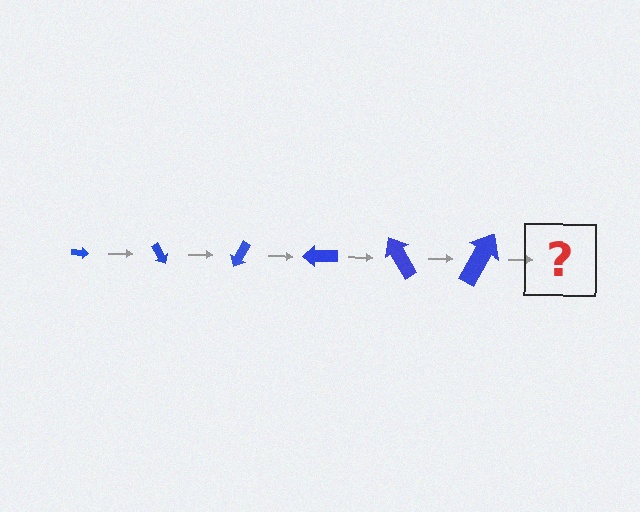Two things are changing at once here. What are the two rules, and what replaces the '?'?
The two rules are that the arrow grows larger each step and it rotates 60 degrees each step. The '?' should be an arrow, larger than the previous one and rotated 360 degrees from the start.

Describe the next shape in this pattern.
It should be an arrow, larger than the previous one and rotated 360 degrees from the start.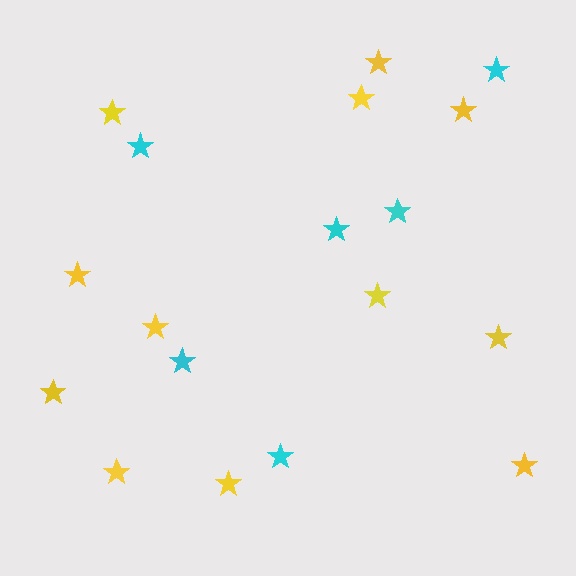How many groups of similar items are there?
There are 2 groups: one group of yellow stars (12) and one group of cyan stars (6).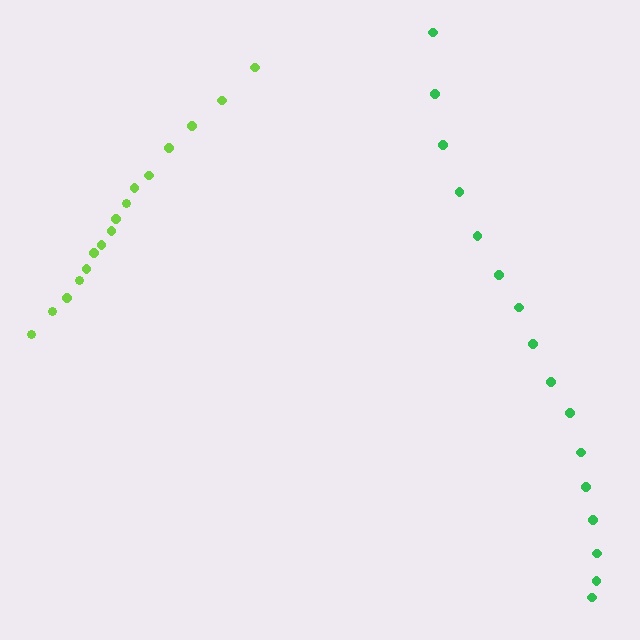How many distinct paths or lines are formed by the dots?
There are 2 distinct paths.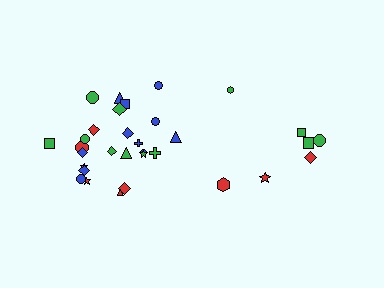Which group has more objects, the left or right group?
The left group.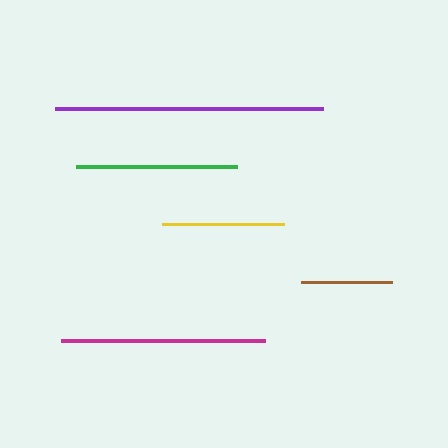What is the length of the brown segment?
The brown segment is approximately 91 pixels long.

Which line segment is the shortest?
The brown line is the shortest at approximately 91 pixels.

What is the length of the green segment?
The green segment is approximately 162 pixels long.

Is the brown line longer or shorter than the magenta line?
The magenta line is longer than the brown line.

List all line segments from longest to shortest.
From longest to shortest: purple, magenta, green, yellow, brown.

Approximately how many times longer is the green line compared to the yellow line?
The green line is approximately 1.3 times the length of the yellow line.